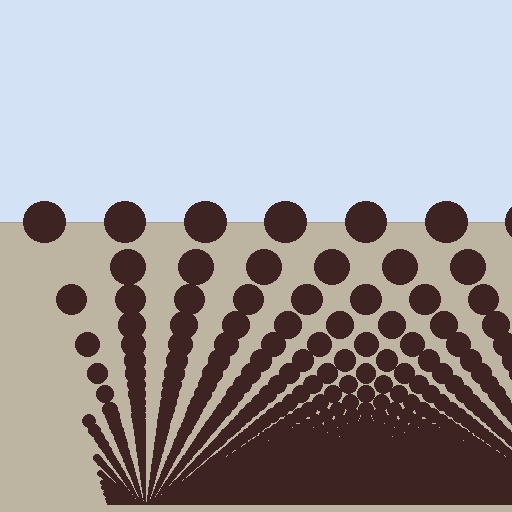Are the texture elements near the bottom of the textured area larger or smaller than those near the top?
Smaller. The gradient is inverted — elements near the bottom are smaller and denser.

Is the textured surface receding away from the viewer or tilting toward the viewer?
The surface appears to tilt toward the viewer. Texture elements get larger and sparser toward the top.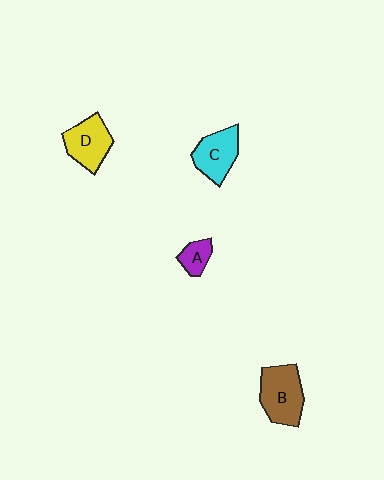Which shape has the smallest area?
Shape A (purple).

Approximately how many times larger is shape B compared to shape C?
Approximately 1.2 times.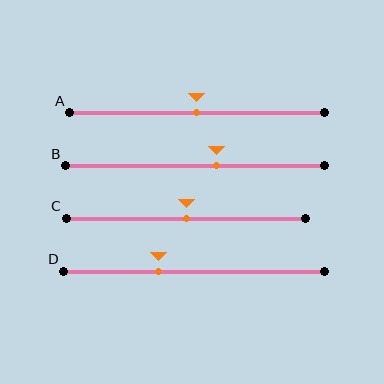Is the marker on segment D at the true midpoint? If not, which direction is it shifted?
No, the marker on segment D is shifted to the left by about 14% of the segment length.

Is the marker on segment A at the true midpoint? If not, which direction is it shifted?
Yes, the marker on segment A is at the true midpoint.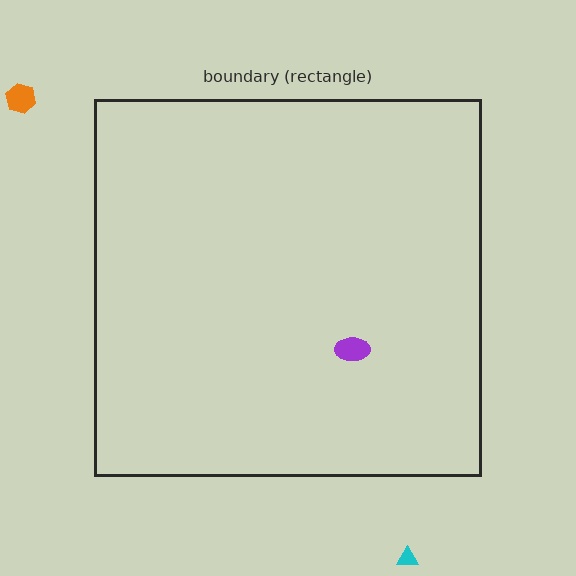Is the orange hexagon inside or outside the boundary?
Outside.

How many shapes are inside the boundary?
1 inside, 2 outside.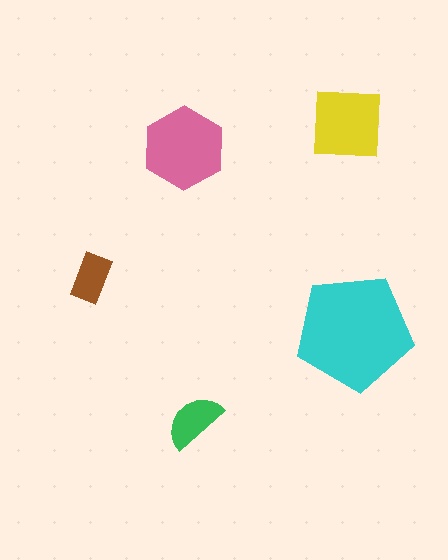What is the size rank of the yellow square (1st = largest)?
3rd.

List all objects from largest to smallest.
The cyan pentagon, the pink hexagon, the yellow square, the green semicircle, the brown rectangle.